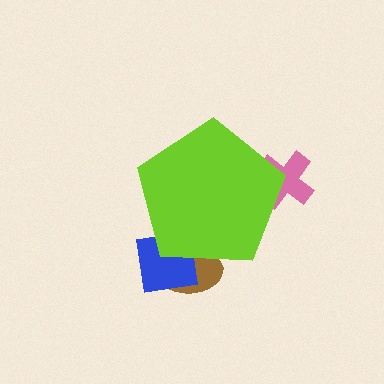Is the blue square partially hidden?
Yes, the blue square is partially hidden behind the lime pentagon.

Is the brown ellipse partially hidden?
Yes, the brown ellipse is partially hidden behind the lime pentagon.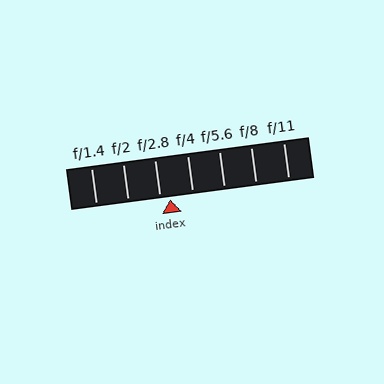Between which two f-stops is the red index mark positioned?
The index mark is between f/2.8 and f/4.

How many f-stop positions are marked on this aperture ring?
There are 7 f-stop positions marked.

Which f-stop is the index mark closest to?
The index mark is closest to f/2.8.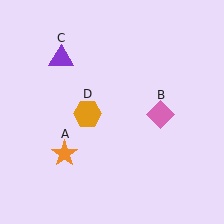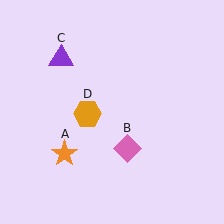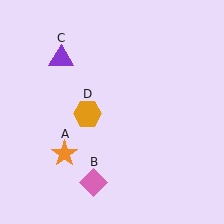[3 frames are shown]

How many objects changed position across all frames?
1 object changed position: pink diamond (object B).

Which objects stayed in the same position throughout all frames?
Orange star (object A) and purple triangle (object C) and orange hexagon (object D) remained stationary.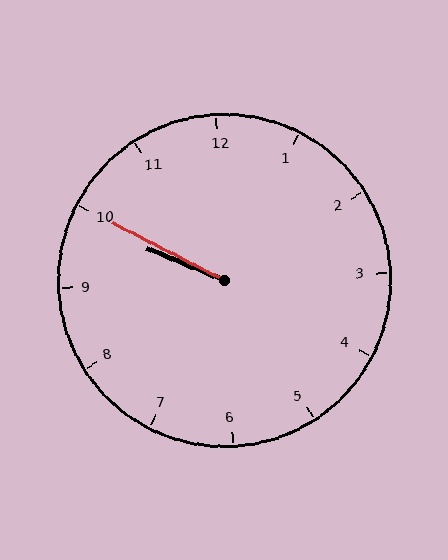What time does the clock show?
9:50.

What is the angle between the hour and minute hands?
Approximately 5 degrees.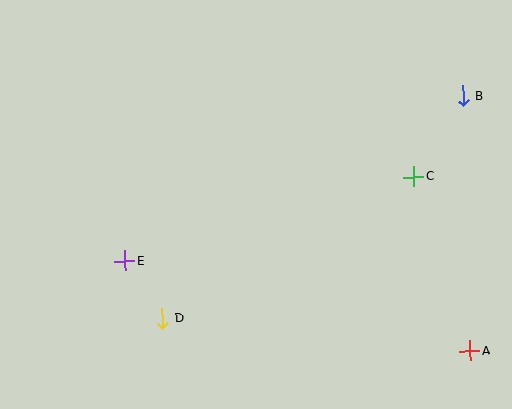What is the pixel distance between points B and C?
The distance between B and C is 95 pixels.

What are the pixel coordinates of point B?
Point B is at (463, 96).